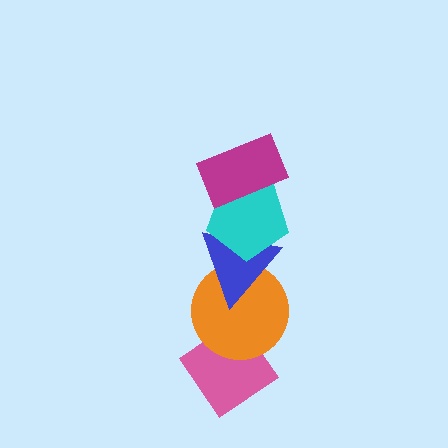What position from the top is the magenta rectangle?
The magenta rectangle is 1st from the top.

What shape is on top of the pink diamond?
The orange circle is on top of the pink diamond.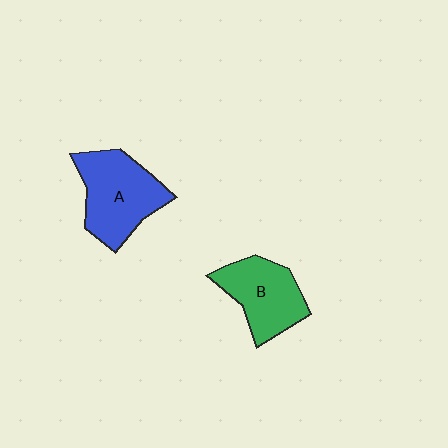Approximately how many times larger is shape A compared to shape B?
Approximately 1.2 times.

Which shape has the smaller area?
Shape B (green).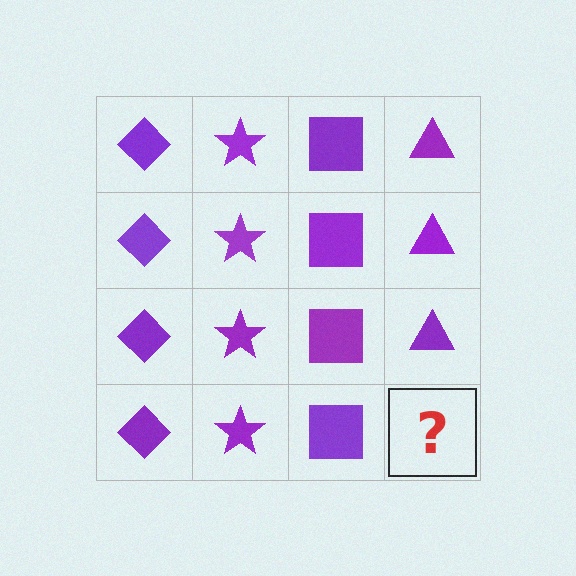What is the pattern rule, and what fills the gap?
The rule is that each column has a consistent shape. The gap should be filled with a purple triangle.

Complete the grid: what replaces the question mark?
The question mark should be replaced with a purple triangle.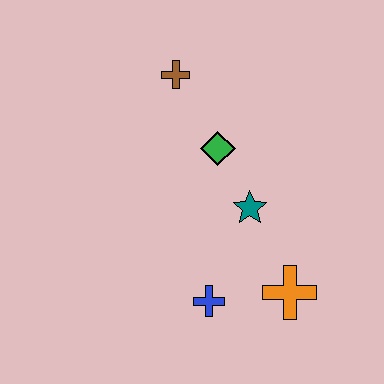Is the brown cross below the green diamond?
No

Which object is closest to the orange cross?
The blue cross is closest to the orange cross.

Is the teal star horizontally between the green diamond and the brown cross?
No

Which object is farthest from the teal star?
The brown cross is farthest from the teal star.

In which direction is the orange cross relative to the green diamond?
The orange cross is below the green diamond.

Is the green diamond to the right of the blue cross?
Yes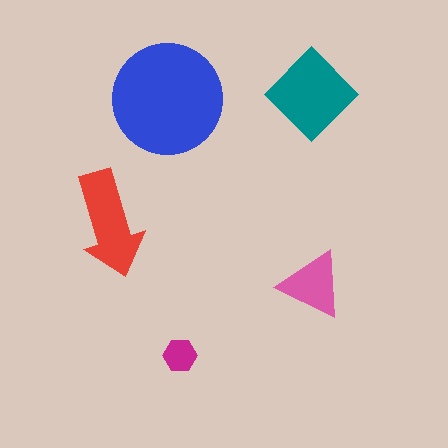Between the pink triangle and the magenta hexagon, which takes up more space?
The pink triangle.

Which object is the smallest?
The magenta hexagon.